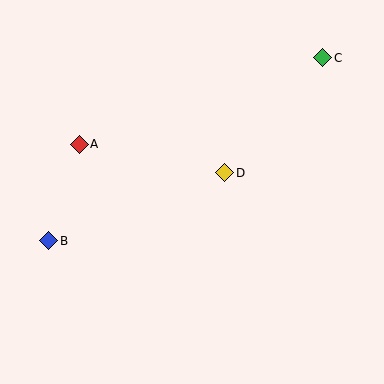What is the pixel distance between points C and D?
The distance between C and D is 151 pixels.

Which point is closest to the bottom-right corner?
Point D is closest to the bottom-right corner.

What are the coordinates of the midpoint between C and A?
The midpoint between C and A is at (201, 101).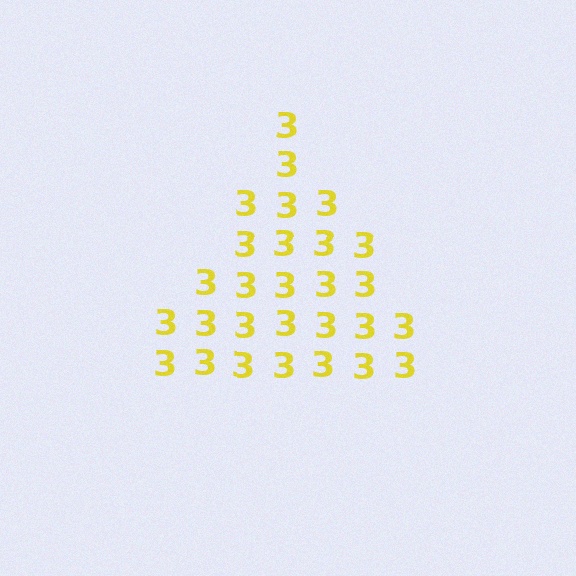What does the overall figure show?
The overall figure shows a triangle.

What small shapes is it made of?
It is made of small digit 3's.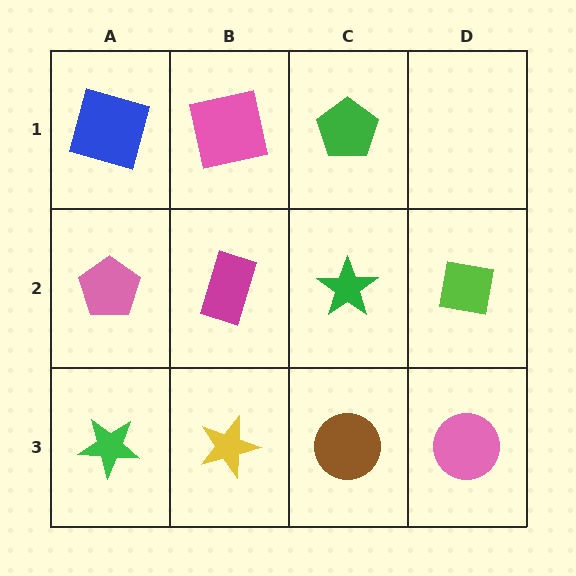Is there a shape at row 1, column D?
No, that cell is empty.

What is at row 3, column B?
A yellow star.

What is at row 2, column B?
A magenta rectangle.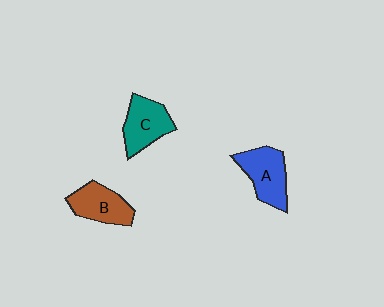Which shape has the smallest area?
Shape B (brown).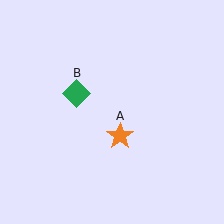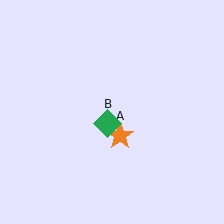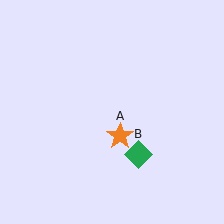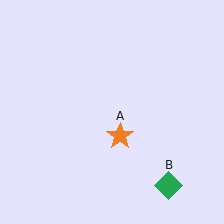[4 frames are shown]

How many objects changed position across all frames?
1 object changed position: green diamond (object B).